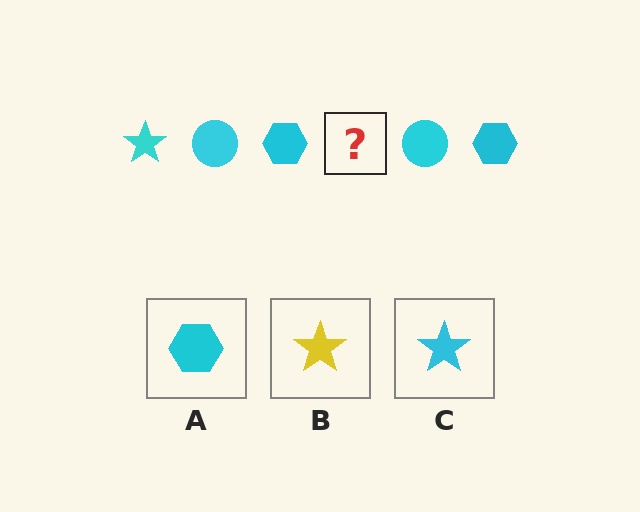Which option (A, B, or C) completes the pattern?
C.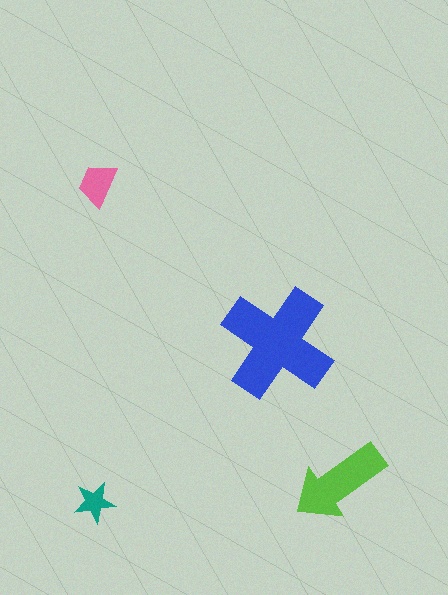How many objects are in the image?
There are 4 objects in the image.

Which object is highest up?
The pink trapezoid is topmost.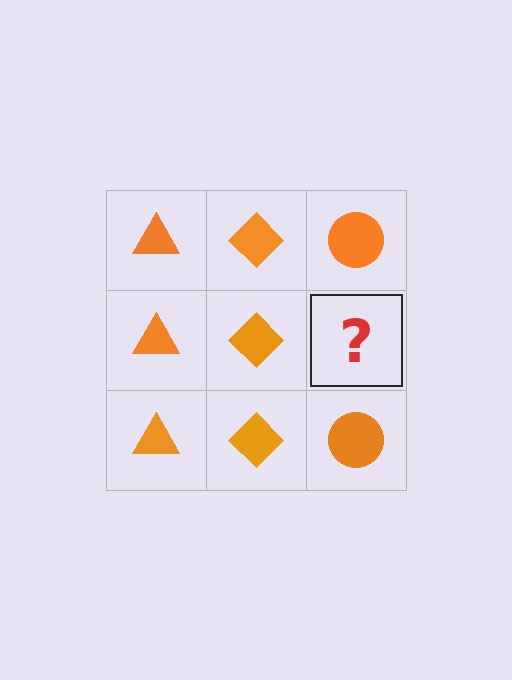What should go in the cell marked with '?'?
The missing cell should contain an orange circle.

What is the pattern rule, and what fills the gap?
The rule is that each column has a consistent shape. The gap should be filled with an orange circle.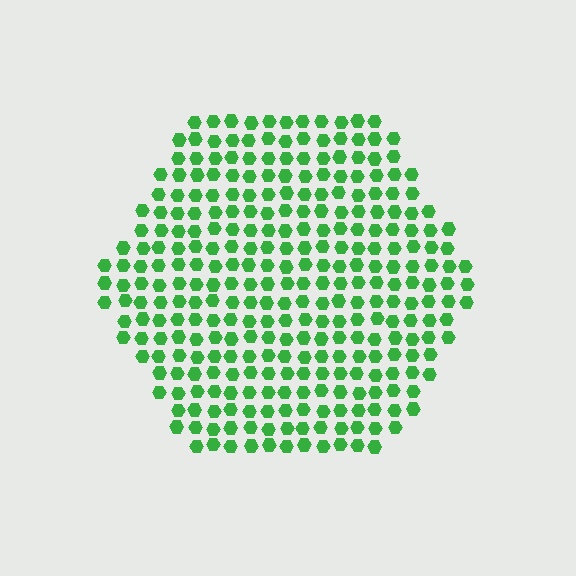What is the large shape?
The large shape is a hexagon.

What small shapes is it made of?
It is made of small hexagons.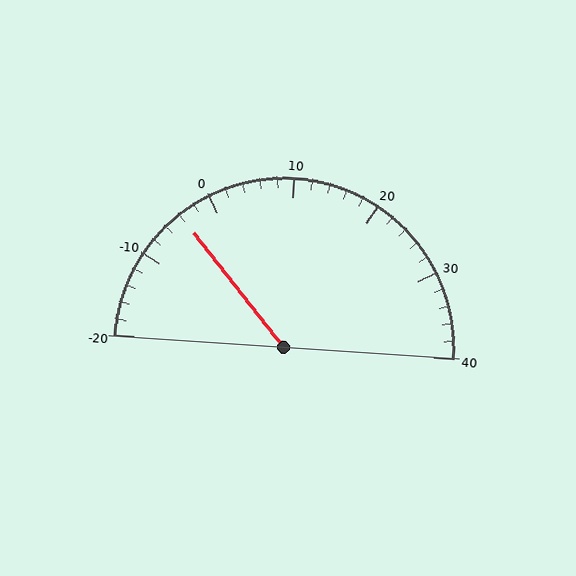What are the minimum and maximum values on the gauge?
The gauge ranges from -20 to 40.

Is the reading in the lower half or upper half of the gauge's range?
The reading is in the lower half of the range (-20 to 40).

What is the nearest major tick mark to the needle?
The nearest major tick mark is 0.